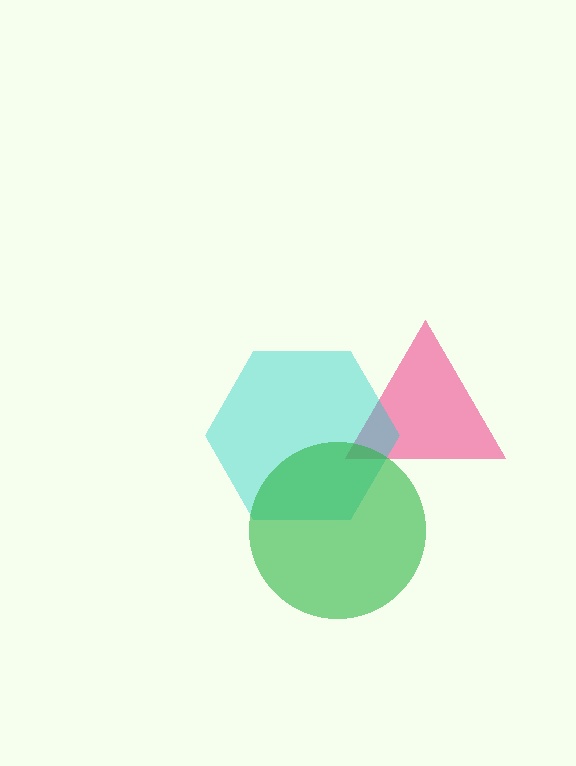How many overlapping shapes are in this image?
There are 3 overlapping shapes in the image.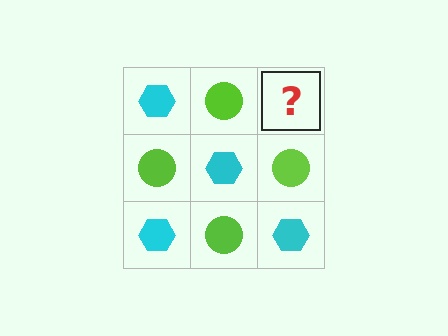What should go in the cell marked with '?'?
The missing cell should contain a cyan hexagon.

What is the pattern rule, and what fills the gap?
The rule is that it alternates cyan hexagon and lime circle in a checkerboard pattern. The gap should be filled with a cyan hexagon.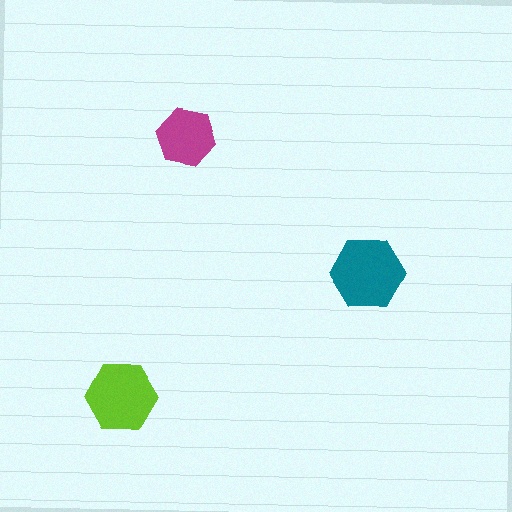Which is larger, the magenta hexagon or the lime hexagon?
The lime one.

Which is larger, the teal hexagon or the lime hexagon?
The teal one.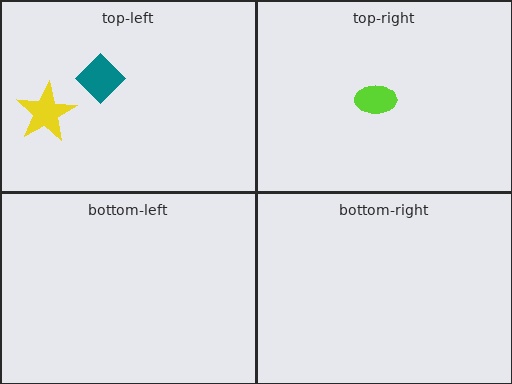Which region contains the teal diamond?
The top-left region.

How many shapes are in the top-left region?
2.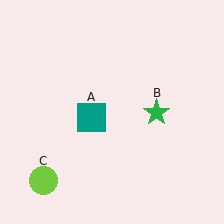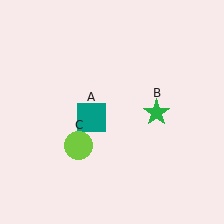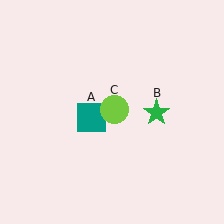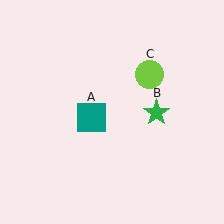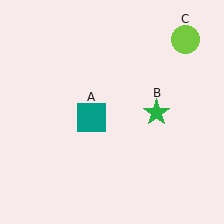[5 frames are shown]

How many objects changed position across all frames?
1 object changed position: lime circle (object C).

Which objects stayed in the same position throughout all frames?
Teal square (object A) and green star (object B) remained stationary.